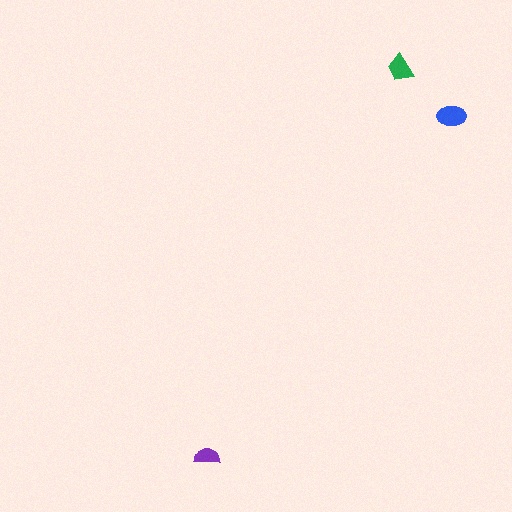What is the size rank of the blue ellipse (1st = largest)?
1st.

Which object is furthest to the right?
The blue ellipse is rightmost.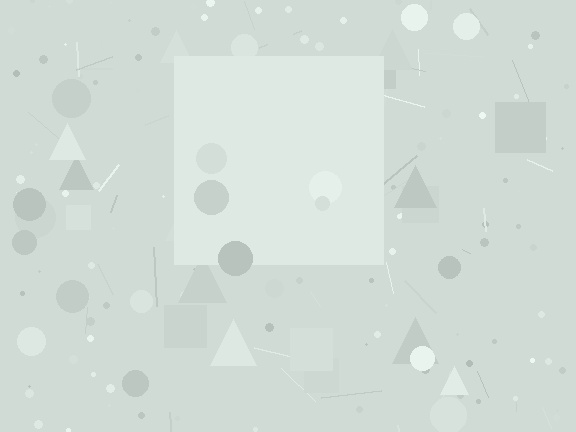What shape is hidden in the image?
A square is hidden in the image.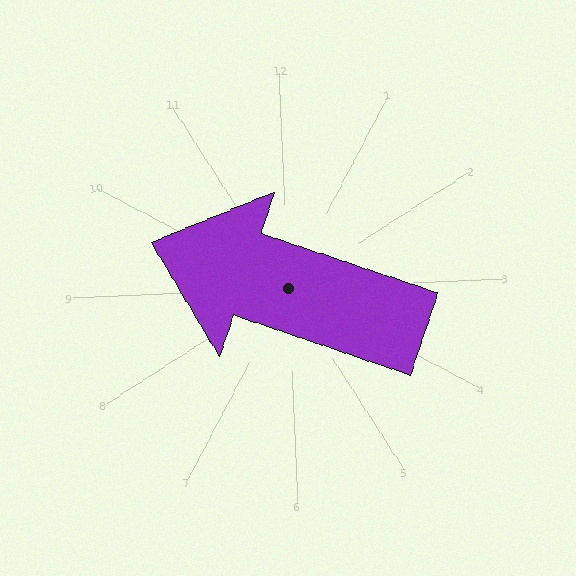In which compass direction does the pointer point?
West.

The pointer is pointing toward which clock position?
Roughly 10 o'clock.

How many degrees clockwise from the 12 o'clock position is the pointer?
Approximately 291 degrees.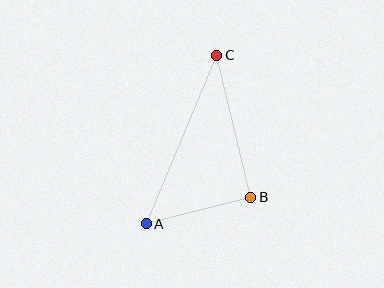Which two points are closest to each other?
Points A and B are closest to each other.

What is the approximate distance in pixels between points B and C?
The distance between B and C is approximately 146 pixels.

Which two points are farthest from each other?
Points A and C are farthest from each other.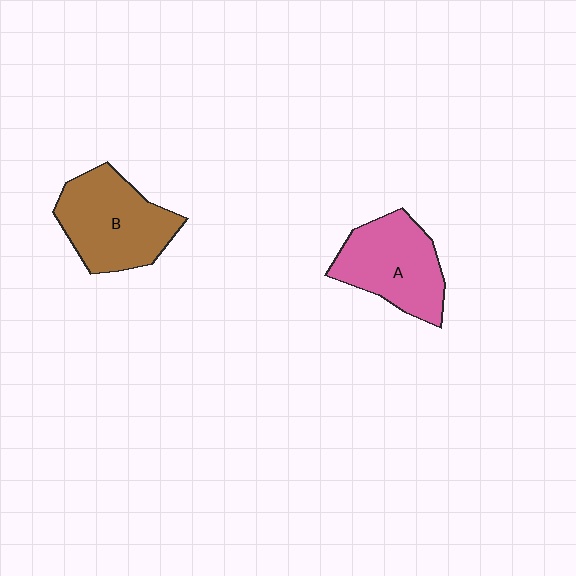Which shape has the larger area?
Shape B (brown).